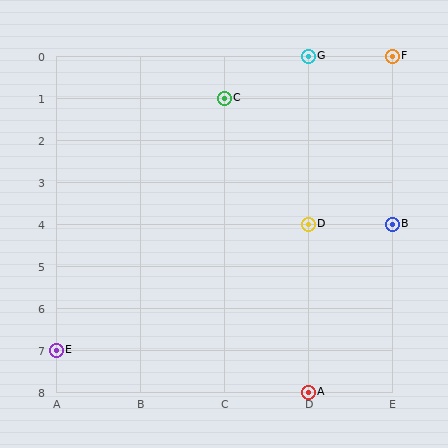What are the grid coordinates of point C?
Point C is at grid coordinates (C, 1).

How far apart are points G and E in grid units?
Points G and E are 3 columns and 7 rows apart (about 7.6 grid units diagonally).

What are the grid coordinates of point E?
Point E is at grid coordinates (A, 7).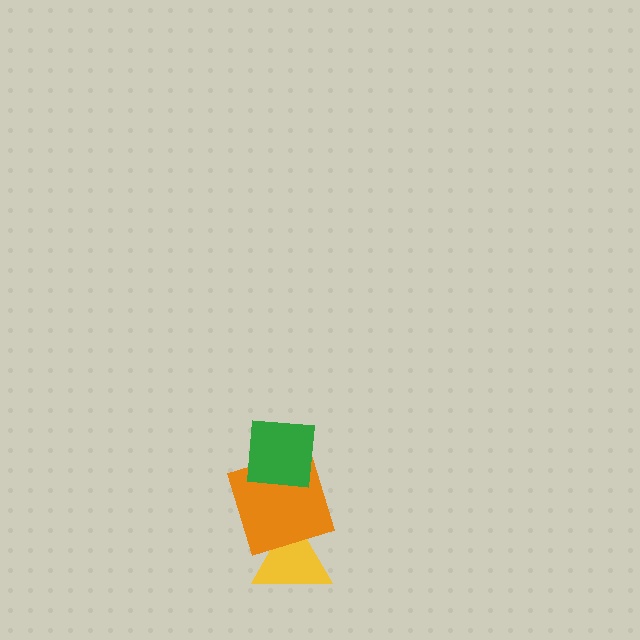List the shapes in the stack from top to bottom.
From top to bottom: the green square, the orange square, the yellow triangle.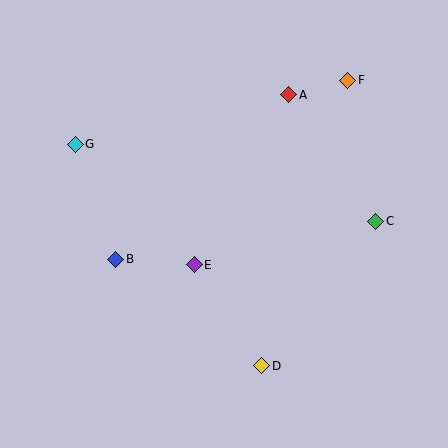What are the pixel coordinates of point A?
Point A is at (289, 95).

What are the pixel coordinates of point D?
Point D is at (262, 366).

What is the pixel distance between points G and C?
The distance between G and C is 310 pixels.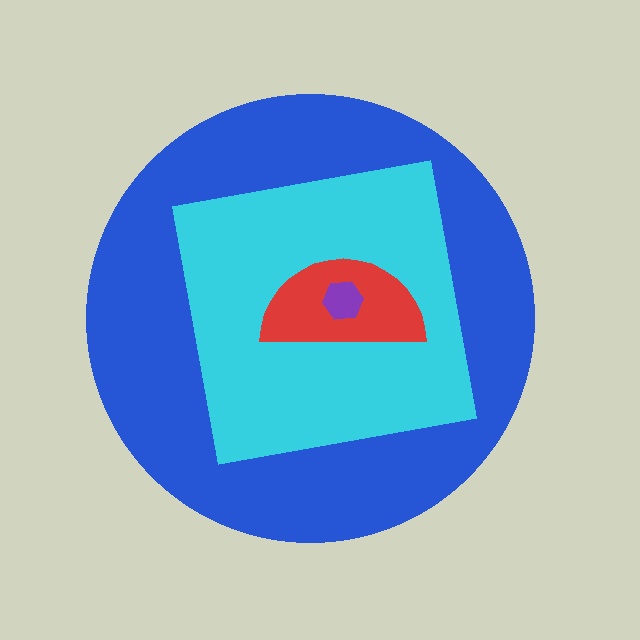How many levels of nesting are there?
4.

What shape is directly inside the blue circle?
The cyan square.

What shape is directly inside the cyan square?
The red semicircle.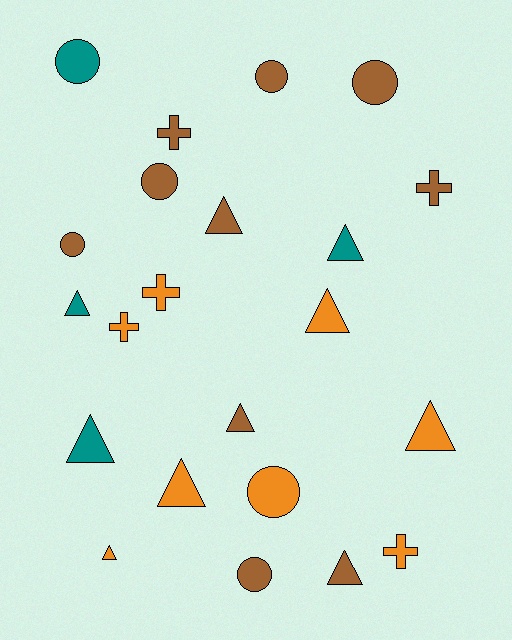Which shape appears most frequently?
Triangle, with 10 objects.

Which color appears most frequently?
Brown, with 10 objects.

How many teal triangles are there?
There are 3 teal triangles.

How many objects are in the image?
There are 22 objects.